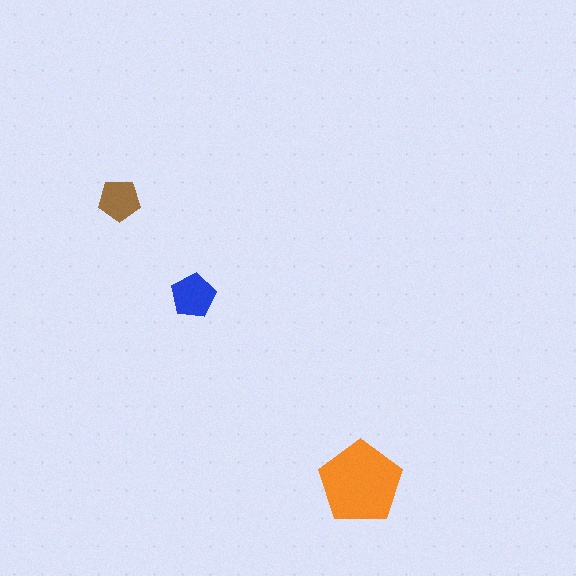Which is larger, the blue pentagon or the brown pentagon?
The blue one.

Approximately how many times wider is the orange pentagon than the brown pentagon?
About 2 times wider.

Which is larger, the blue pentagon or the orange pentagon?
The orange one.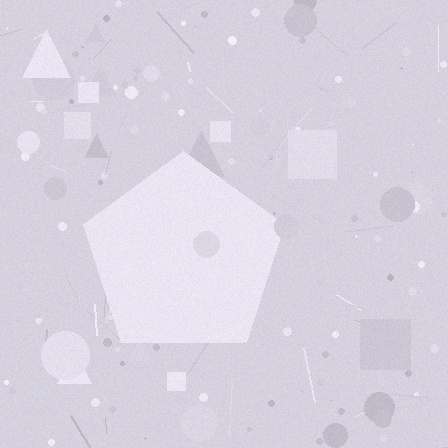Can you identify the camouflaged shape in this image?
The camouflaged shape is a pentagon.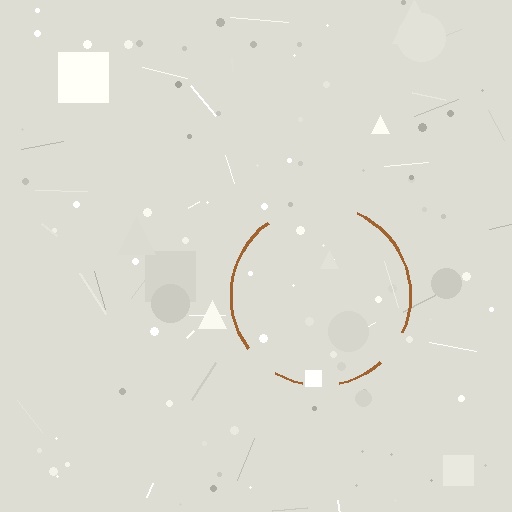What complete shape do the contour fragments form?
The contour fragments form a circle.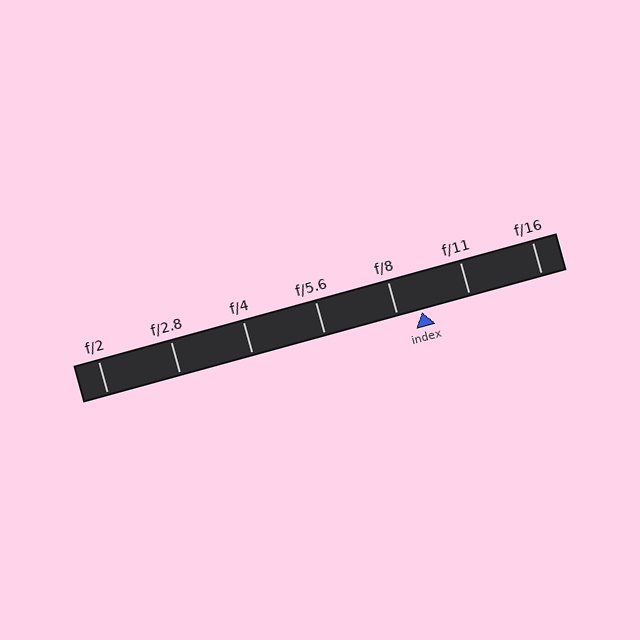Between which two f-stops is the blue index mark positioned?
The index mark is between f/8 and f/11.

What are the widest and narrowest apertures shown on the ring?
The widest aperture shown is f/2 and the narrowest is f/16.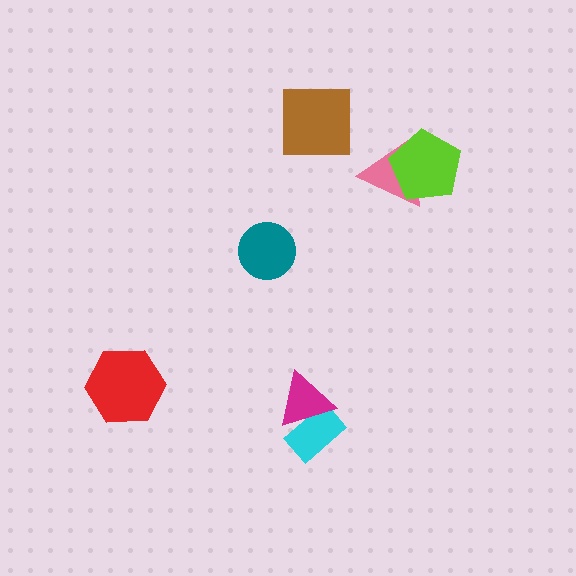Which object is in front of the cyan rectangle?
The magenta triangle is in front of the cyan rectangle.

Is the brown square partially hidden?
No, no other shape covers it.